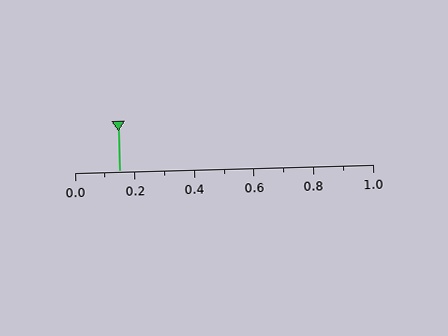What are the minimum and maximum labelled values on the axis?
The axis runs from 0.0 to 1.0.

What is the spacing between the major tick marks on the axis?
The major ticks are spaced 0.2 apart.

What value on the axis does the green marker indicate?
The marker indicates approximately 0.15.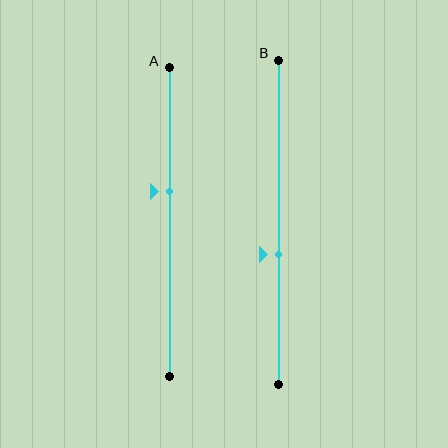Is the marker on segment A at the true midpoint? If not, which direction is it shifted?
No, the marker on segment A is shifted upward by about 10% of the segment length.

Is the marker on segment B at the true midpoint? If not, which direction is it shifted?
No, the marker on segment B is shifted downward by about 10% of the segment length.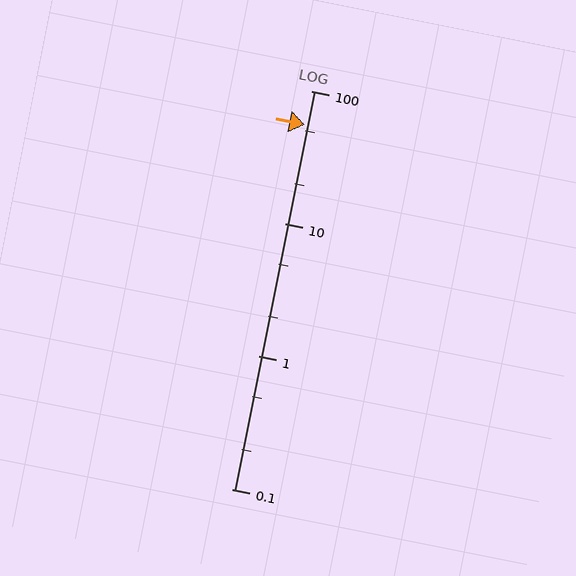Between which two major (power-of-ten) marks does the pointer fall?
The pointer is between 10 and 100.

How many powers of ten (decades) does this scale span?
The scale spans 3 decades, from 0.1 to 100.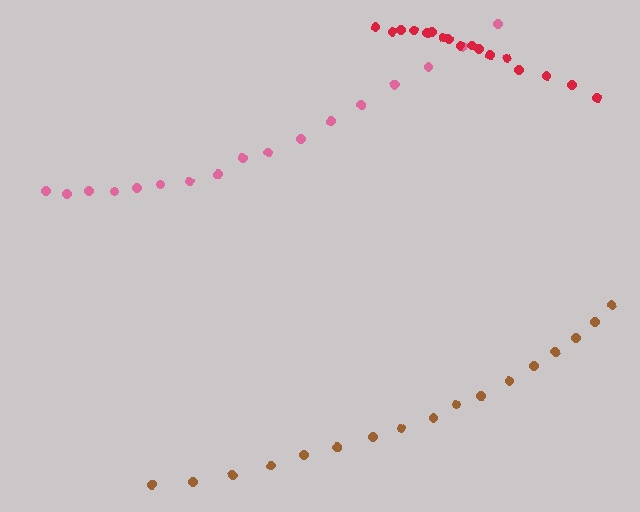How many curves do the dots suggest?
There are 3 distinct paths.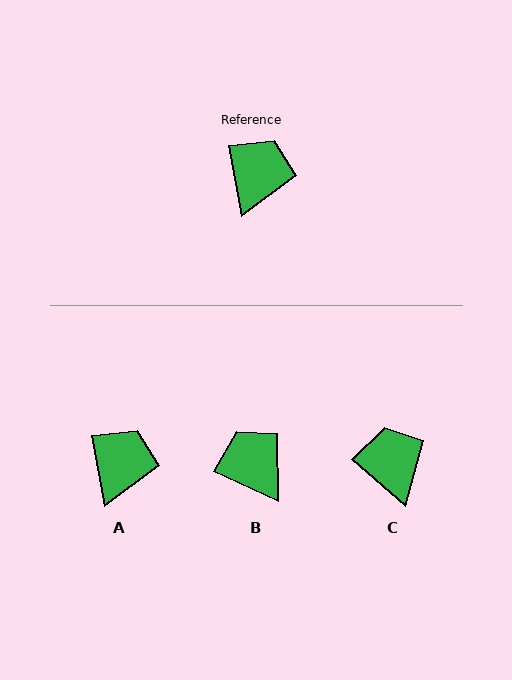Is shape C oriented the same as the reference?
No, it is off by about 38 degrees.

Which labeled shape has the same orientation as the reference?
A.